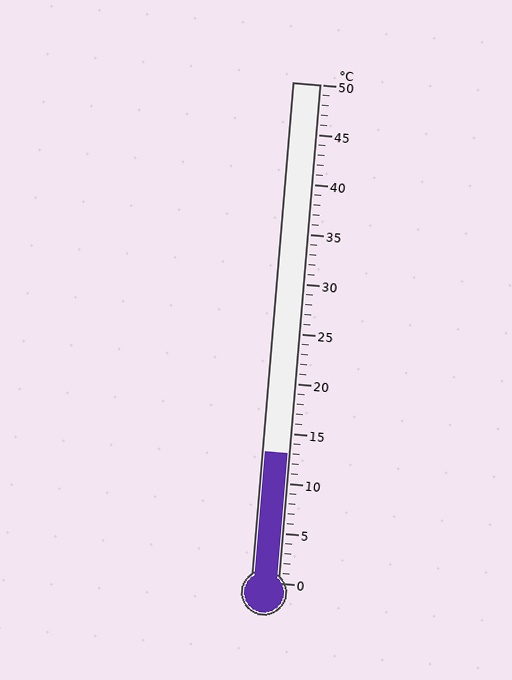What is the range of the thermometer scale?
The thermometer scale ranges from 0°C to 50°C.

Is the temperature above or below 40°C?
The temperature is below 40°C.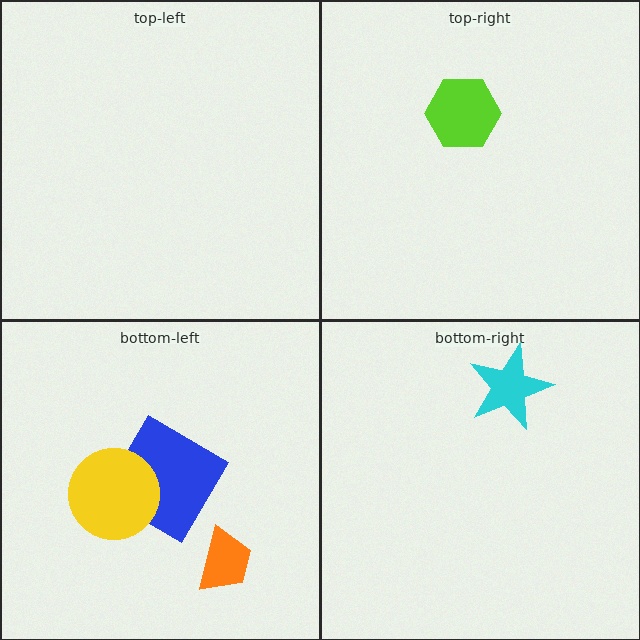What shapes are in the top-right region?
The lime hexagon.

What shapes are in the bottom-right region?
The cyan star.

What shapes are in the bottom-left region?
The orange trapezoid, the blue diamond, the yellow circle.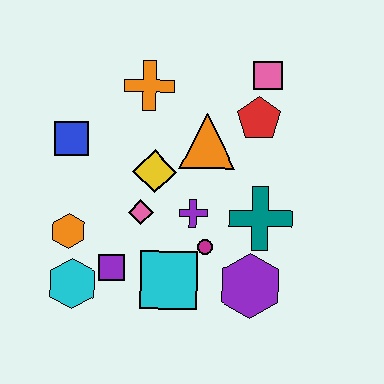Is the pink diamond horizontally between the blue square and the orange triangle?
Yes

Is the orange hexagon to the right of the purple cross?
No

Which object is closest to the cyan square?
The magenta circle is closest to the cyan square.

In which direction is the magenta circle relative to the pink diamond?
The magenta circle is to the right of the pink diamond.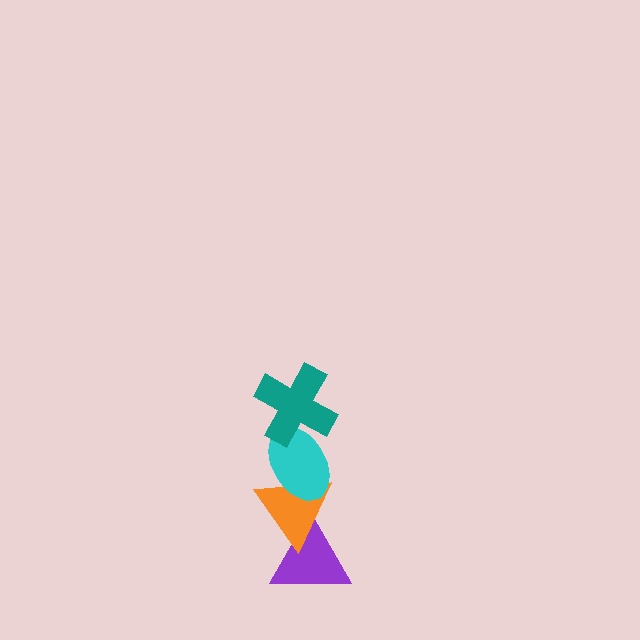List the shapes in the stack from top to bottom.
From top to bottom: the teal cross, the cyan ellipse, the orange triangle, the purple triangle.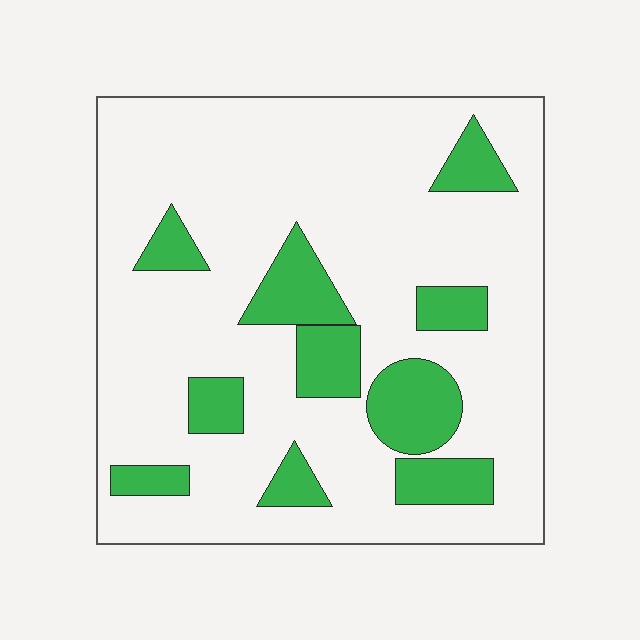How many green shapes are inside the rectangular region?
10.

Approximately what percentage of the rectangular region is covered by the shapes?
Approximately 20%.